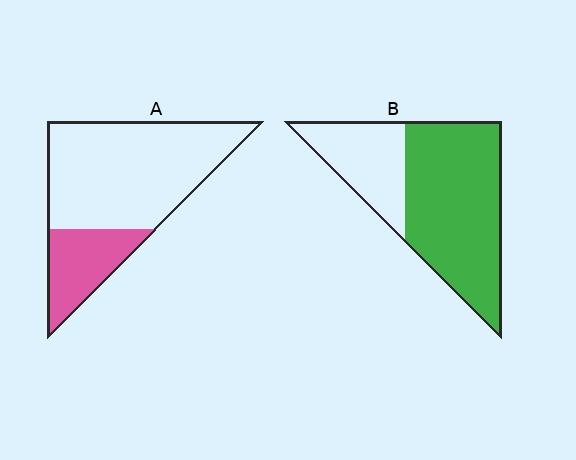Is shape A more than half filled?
No.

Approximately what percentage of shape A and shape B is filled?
A is approximately 25% and B is approximately 70%.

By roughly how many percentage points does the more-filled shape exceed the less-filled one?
By roughly 45 percentage points (B over A).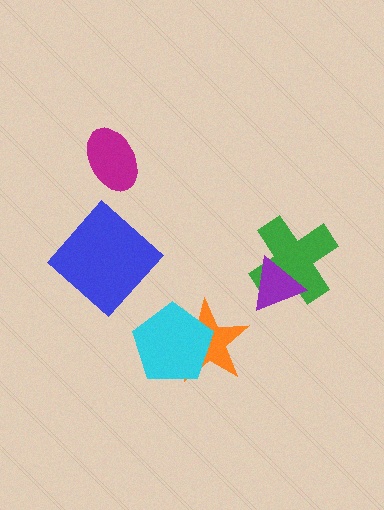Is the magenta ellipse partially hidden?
No, no other shape covers it.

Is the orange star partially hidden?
Yes, it is partially covered by another shape.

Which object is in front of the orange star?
The cyan pentagon is in front of the orange star.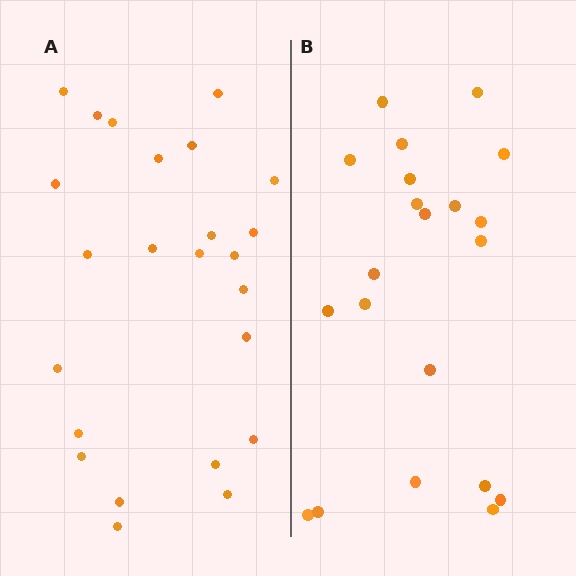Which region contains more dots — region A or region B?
Region A (the left region) has more dots.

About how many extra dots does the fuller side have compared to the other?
Region A has just a few more — roughly 2 or 3 more dots than region B.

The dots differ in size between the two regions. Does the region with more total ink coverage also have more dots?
No. Region B has more total ink coverage because its dots are larger, but region A actually contains more individual dots. Total area can be misleading — the number of items is what matters here.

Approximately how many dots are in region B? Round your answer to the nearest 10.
About 20 dots. (The exact count is 21, which rounds to 20.)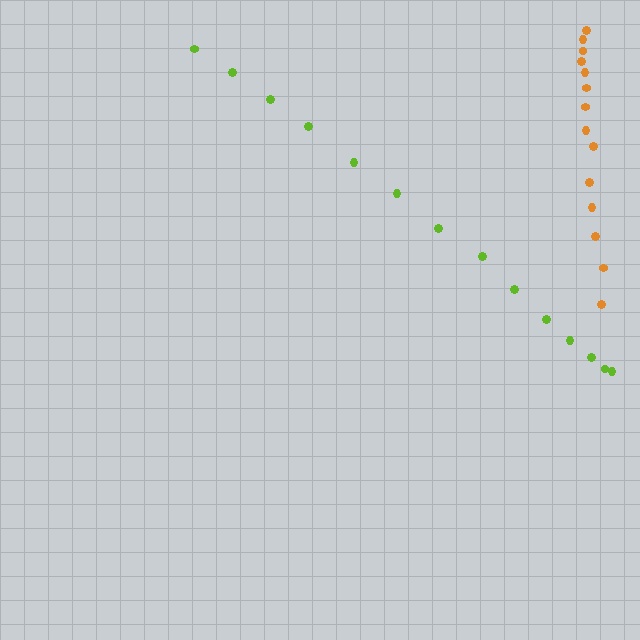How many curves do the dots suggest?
There are 2 distinct paths.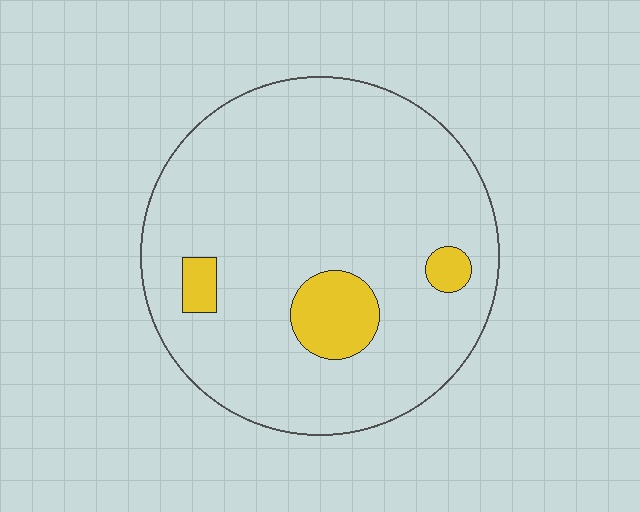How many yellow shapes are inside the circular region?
3.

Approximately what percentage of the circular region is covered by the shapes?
Approximately 10%.